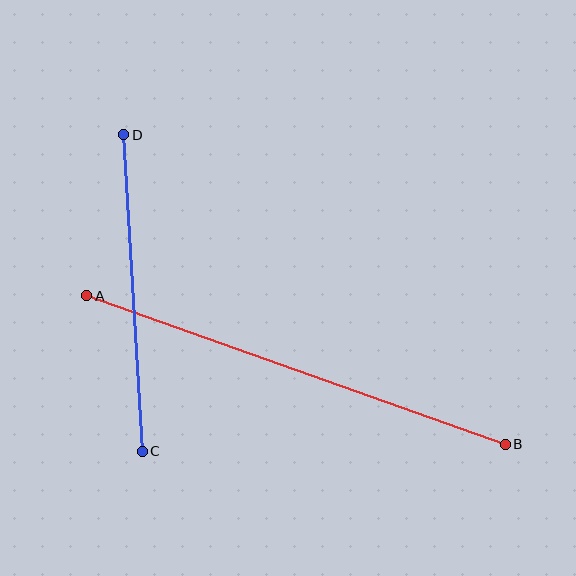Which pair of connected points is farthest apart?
Points A and B are farthest apart.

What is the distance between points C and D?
The distance is approximately 317 pixels.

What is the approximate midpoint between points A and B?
The midpoint is at approximately (296, 370) pixels.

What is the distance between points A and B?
The distance is approximately 444 pixels.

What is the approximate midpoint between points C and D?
The midpoint is at approximately (133, 293) pixels.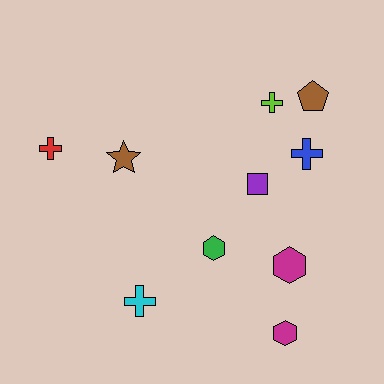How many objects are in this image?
There are 10 objects.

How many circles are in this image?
There are no circles.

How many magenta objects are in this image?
There are 2 magenta objects.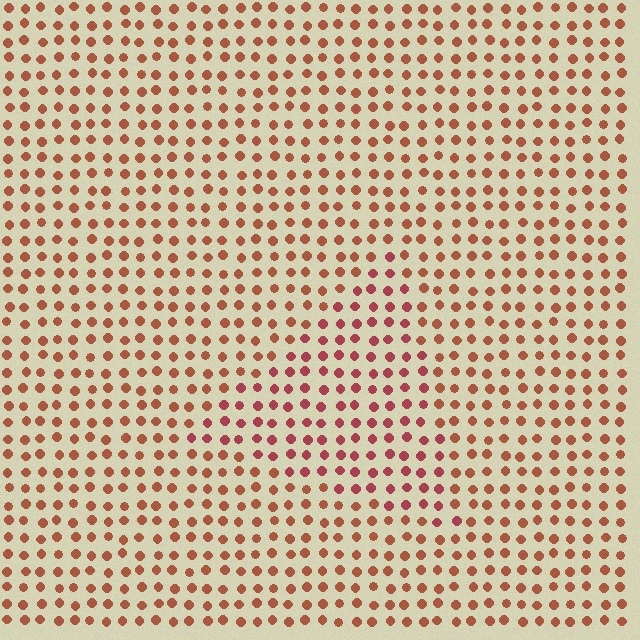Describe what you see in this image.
The image is filled with small brown elements in a uniform arrangement. A triangle-shaped region is visible where the elements are tinted to a slightly different hue, forming a subtle color boundary.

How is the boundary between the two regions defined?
The boundary is defined purely by a slight shift in hue (about 23 degrees). Spacing, size, and orientation are identical on both sides.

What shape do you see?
I see a triangle.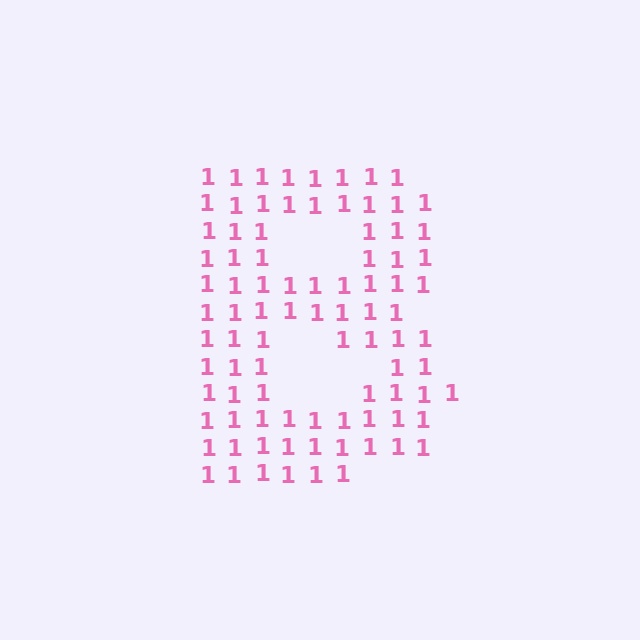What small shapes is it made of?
It is made of small digit 1's.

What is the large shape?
The large shape is the letter B.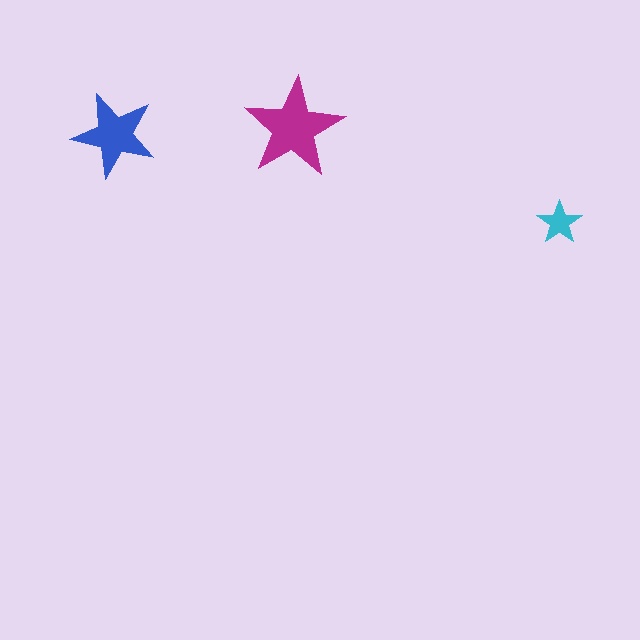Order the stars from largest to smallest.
the magenta one, the blue one, the cyan one.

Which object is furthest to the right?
The cyan star is rightmost.